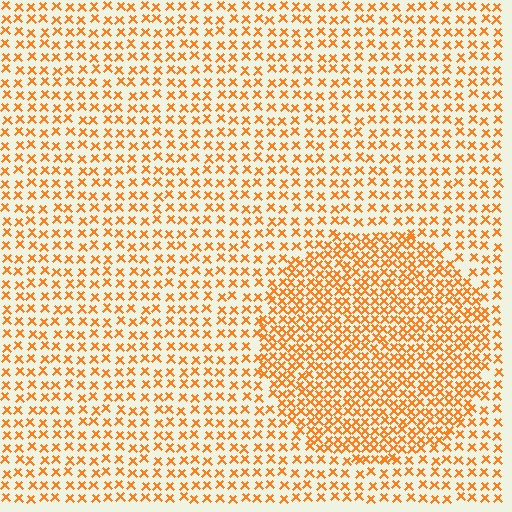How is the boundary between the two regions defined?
The boundary is defined by a change in element density (approximately 1.9x ratio). All elements are the same color, size, and shape.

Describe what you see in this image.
The image contains small orange elements arranged at two different densities. A circle-shaped region is visible where the elements are more densely packed than the surrounding area.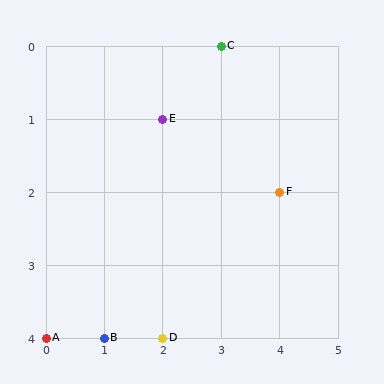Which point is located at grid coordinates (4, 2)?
Point F is at (4, 2).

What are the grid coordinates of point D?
Point D is at grid coordinates (2, 4).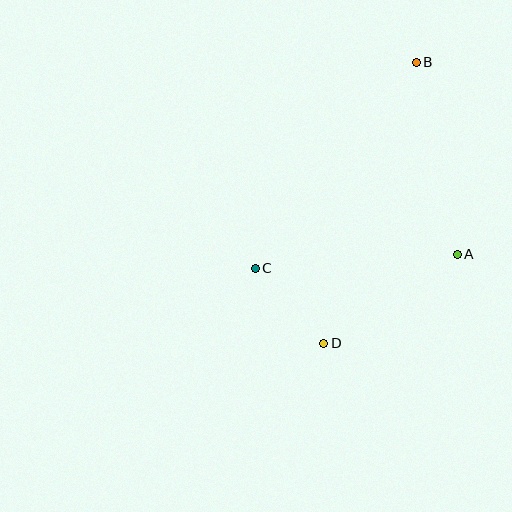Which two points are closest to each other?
Points C and D are closest to each other.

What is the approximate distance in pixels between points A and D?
The distance between A and D is approximately 161 pixels.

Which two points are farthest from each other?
Points B and D are farthest from each other.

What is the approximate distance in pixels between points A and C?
The distance between A and C is approximately 202 pixels.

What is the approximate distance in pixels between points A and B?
The distance between A and B is approximately 196 pixels.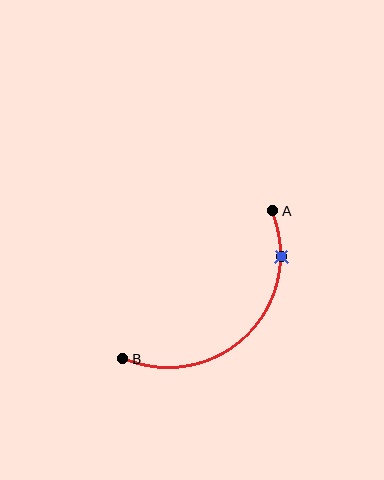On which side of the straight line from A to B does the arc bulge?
The arc bulges below and to the right of the straight line connecting A and B.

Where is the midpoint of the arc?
The arc midpoint is the point on the curve farthest from the straight line joining A and B. It sits below and to the right of that line.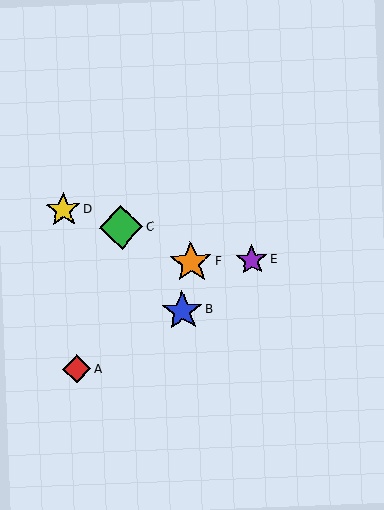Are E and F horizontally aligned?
Yes, both are at y≈260.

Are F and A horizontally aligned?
No, F is at y≈262 and A is at y≈369.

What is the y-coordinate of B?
Object B is at y≈311.